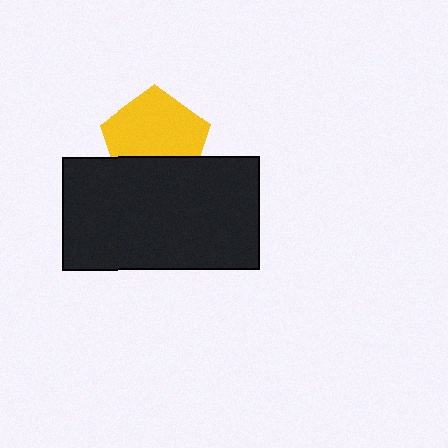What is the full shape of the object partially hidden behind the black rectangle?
The partially hidden object is a yellow pentagon.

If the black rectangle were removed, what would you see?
You would see the complete yellow pentagon.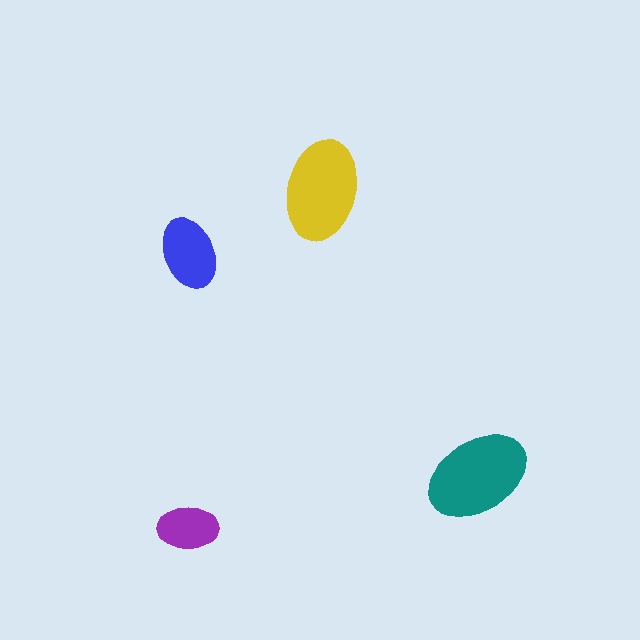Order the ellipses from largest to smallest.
the teal one, the yellow one, the blue one, the purple one.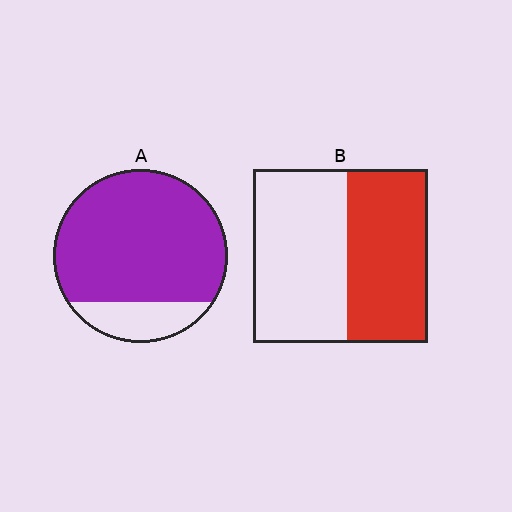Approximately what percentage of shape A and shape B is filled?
A is approximately 80% and B is approximately 45%.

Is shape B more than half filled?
Roughly half.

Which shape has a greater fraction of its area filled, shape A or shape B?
Shape A.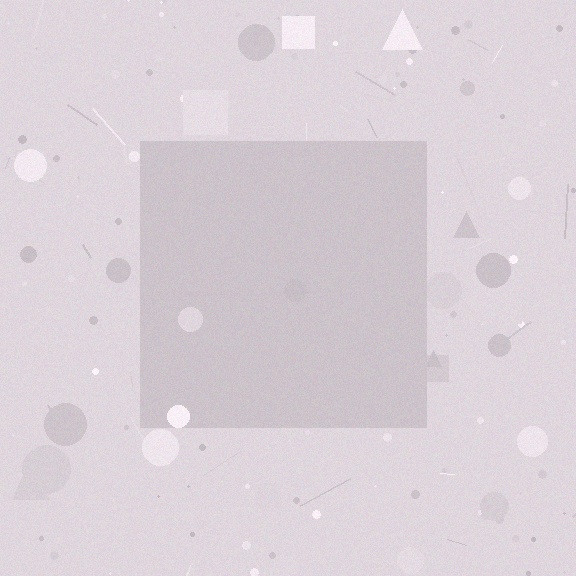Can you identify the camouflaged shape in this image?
The camouflaged shape is a square.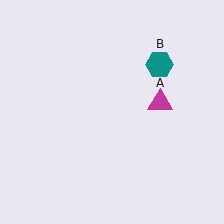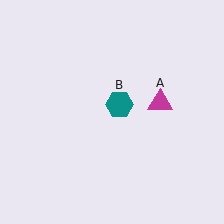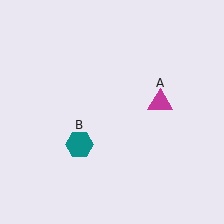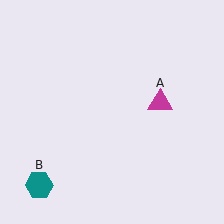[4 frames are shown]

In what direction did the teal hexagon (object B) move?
The teal hexagon (object B) moved down and to the left.